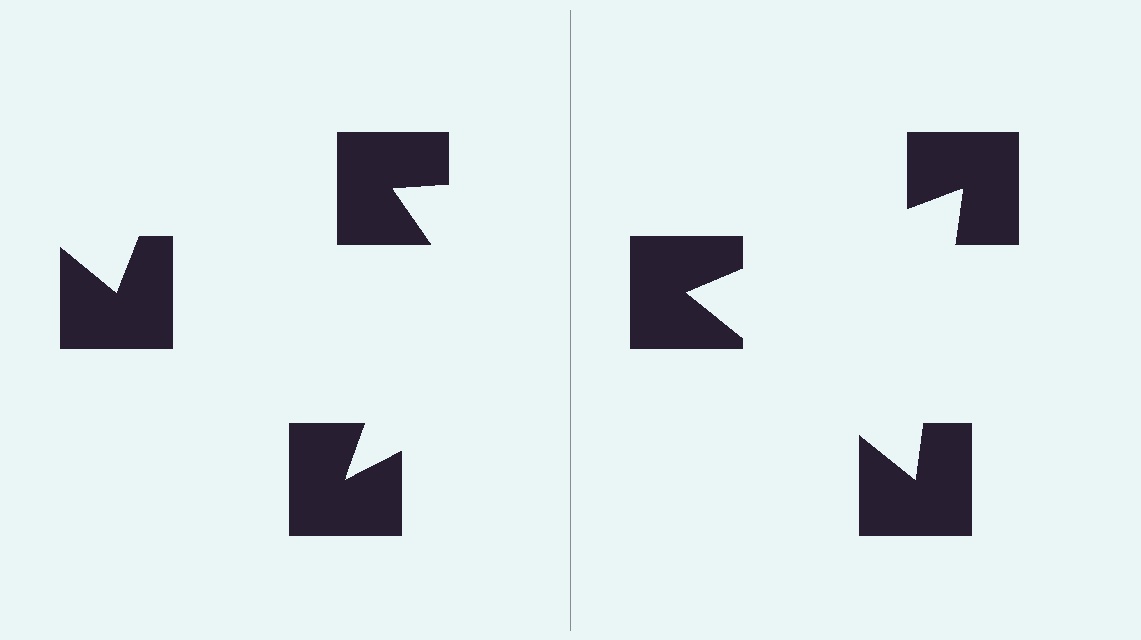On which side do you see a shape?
An illusory triangle appears on the right side. On the left side the wedge cuts are rotated, so no coherent shape forms.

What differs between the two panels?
The notched squares are positioned identically on both sides; only the wedge orientations differ. On the right they align to a triangle; on the left they are misaligned.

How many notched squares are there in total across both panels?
6 — 3 on each side.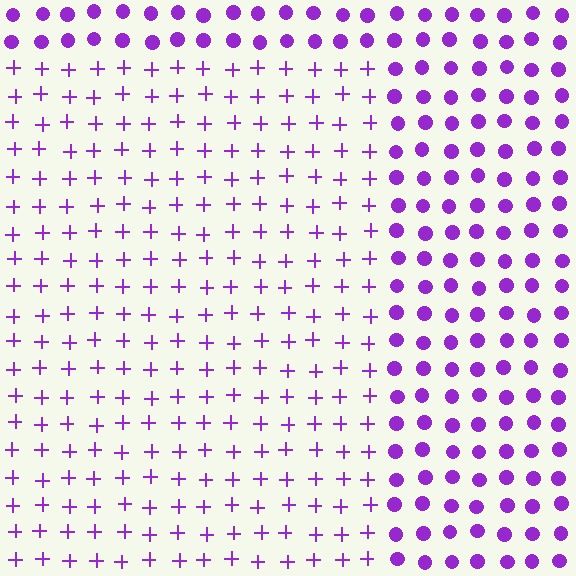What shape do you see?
I see a rectangle.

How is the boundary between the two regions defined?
The boundary is defined by a change in element shape: plus signs inside vs. circles outside. All elements share the same color and spacing.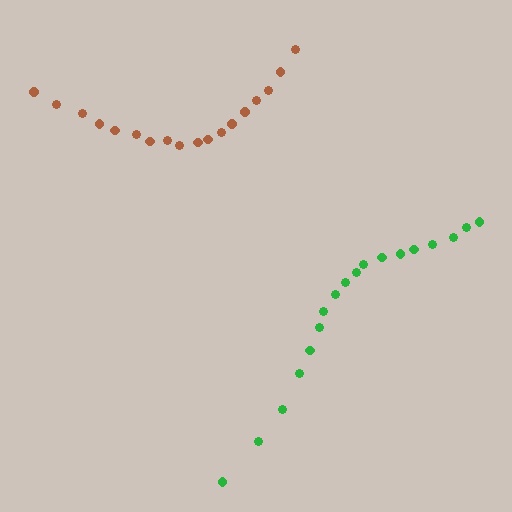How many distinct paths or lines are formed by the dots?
There are 2 distinct paths.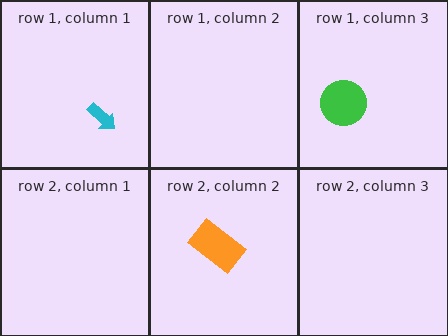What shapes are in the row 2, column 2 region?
The orange rectangle.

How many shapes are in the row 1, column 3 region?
1.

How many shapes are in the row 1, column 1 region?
1.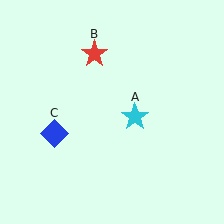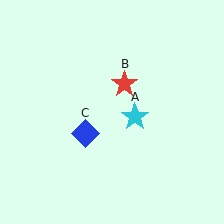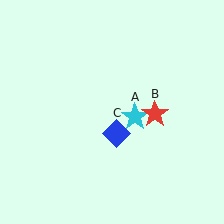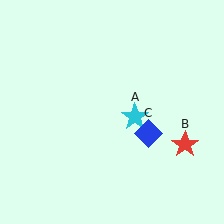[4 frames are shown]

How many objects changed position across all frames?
2 objects changed position: red star (object B), blue diamond (object C).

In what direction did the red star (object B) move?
The red star (object B) moved down and to the right.